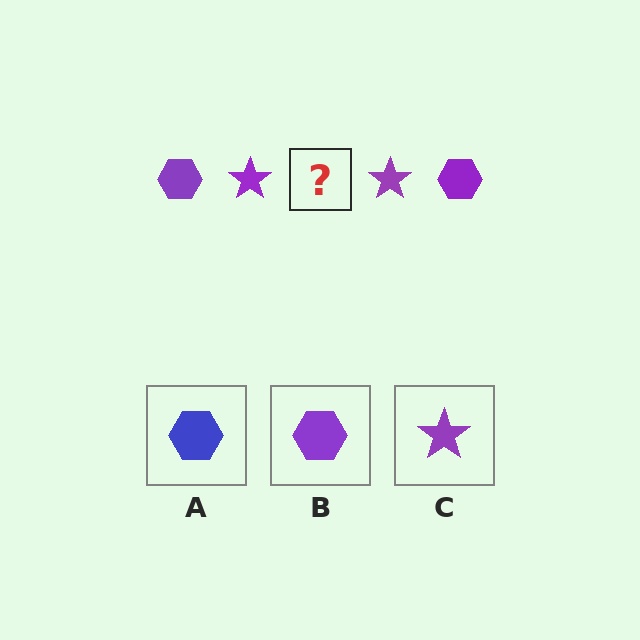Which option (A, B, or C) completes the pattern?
B.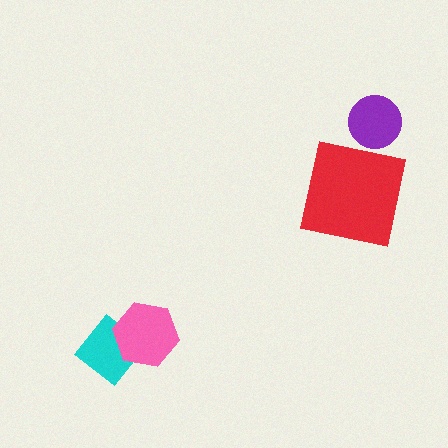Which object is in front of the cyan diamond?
The pink hexagon is in front of the cyan diamond.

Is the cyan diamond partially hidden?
Yes, it is partially covered by another shape.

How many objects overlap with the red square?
0 objects overlap with the red square.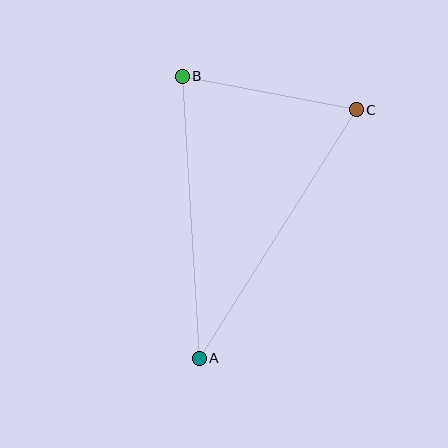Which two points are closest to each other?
Points B and C are closest to each other.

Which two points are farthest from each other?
Points A and C are farthest from each other.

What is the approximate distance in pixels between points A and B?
The distance between A and B is approximately 282 pixels.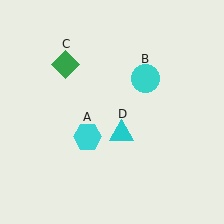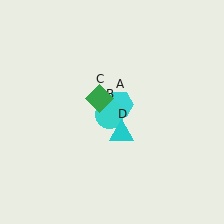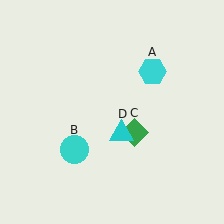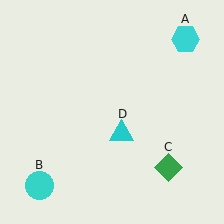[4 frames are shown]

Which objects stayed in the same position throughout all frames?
Cyan triangle (object D) remained stationary.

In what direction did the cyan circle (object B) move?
The cyan circle (object B) moved down and to the left.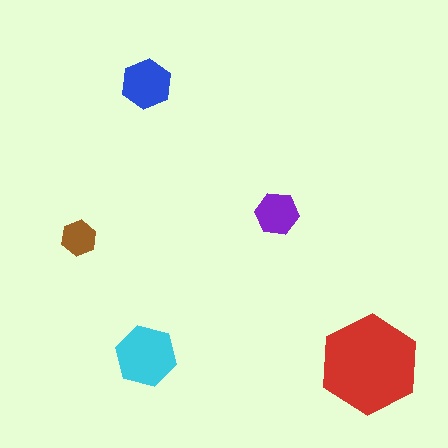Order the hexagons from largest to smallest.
the red one, the cyan one, the blue one, the purple one, the brown one.